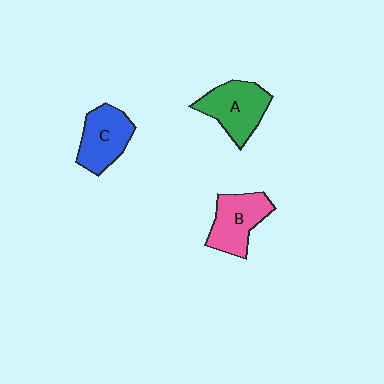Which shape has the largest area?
Shape A (green).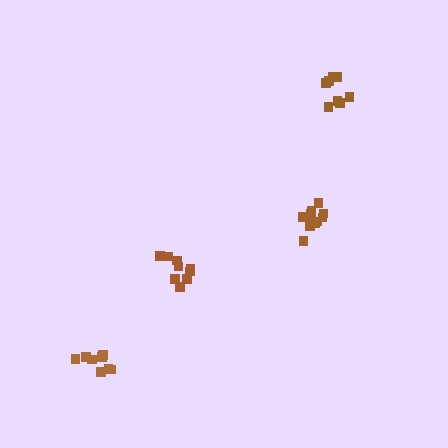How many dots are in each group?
Group 1: 8 dots, Group 2: 9 dots, Group 3: 11 dots, Group 4: 9 dots (37 total).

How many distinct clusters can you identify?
There are 4 distinct clusters.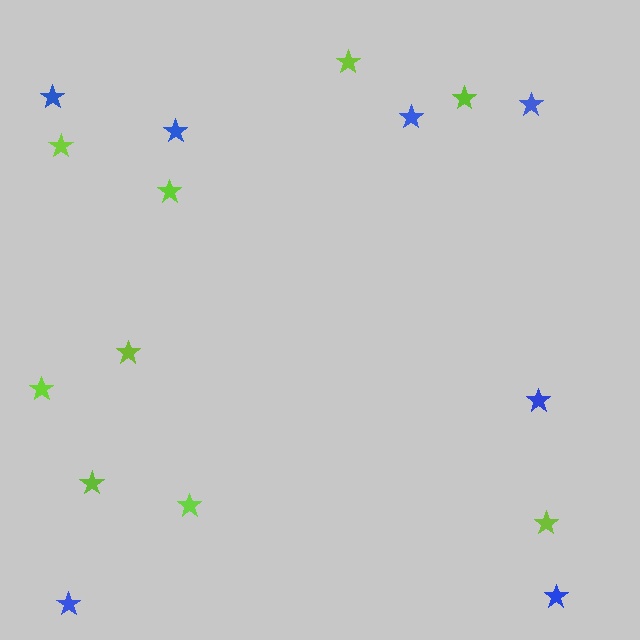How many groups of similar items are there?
There are 2 groups: one group of lime stars (9) and one group of blue stars (7).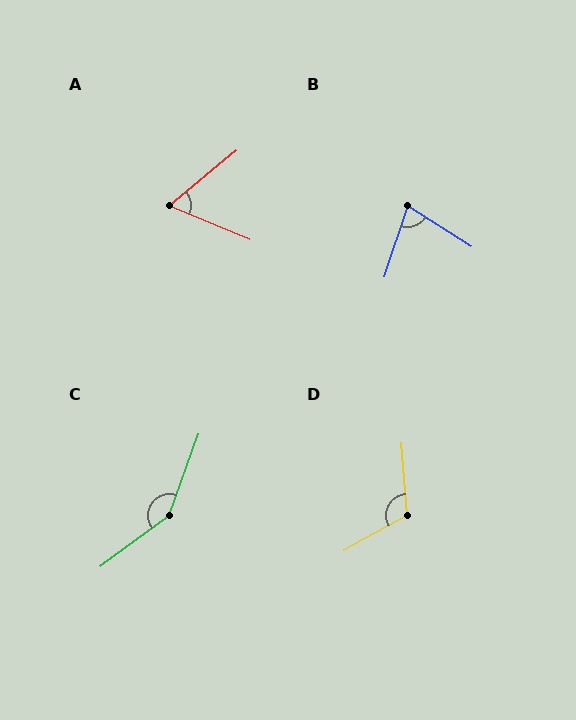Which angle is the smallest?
A, at approximately 63 degrees.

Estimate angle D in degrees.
Approximately 115 degrees.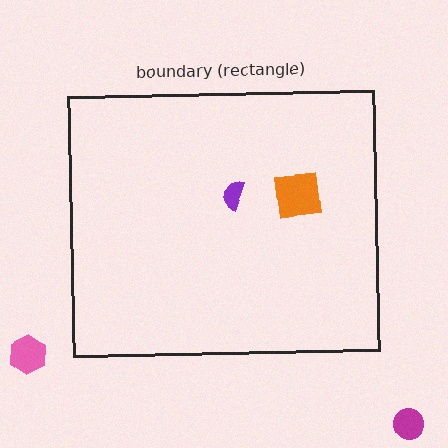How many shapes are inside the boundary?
2 inside, 2 outside.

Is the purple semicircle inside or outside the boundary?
Inside.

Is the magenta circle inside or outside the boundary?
Outside.